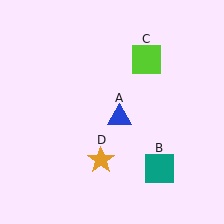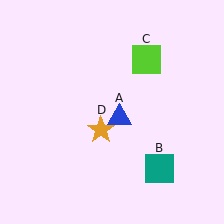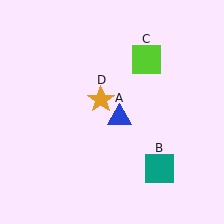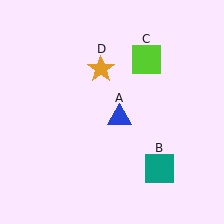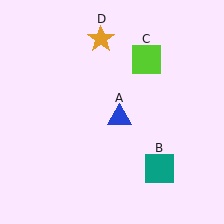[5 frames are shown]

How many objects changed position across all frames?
1 object changed position: orange star (object D).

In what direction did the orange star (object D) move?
The orange star (object D) moved up.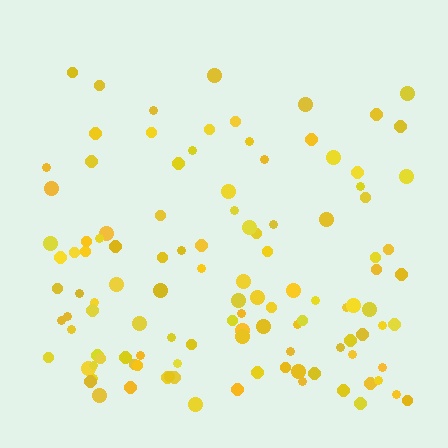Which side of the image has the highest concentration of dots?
The bottom.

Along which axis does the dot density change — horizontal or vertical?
Vertical.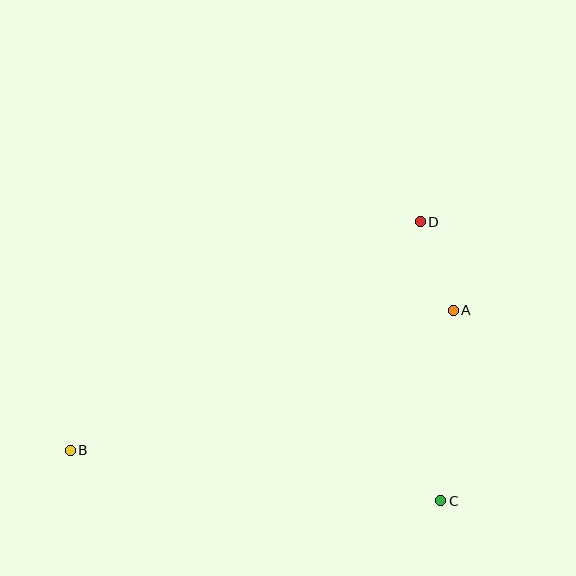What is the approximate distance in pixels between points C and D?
The distance between C and D is approximately 280 pixels.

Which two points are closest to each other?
Points A and D are closest to each other.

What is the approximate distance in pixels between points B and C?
The distance between B and C is approximately 374 pixels.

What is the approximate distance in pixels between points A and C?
The distance between A and C is approximately 191 pixels.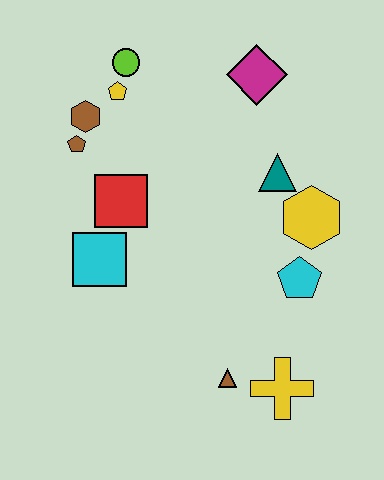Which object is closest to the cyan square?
The red square is closest to the cyan square.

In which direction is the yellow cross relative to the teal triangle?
The yellow cross is below the teal triangle.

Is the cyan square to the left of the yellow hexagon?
Yes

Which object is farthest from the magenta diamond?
The yellow cross is farthest from the magenta diamond.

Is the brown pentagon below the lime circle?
Yes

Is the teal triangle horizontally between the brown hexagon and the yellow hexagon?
Yes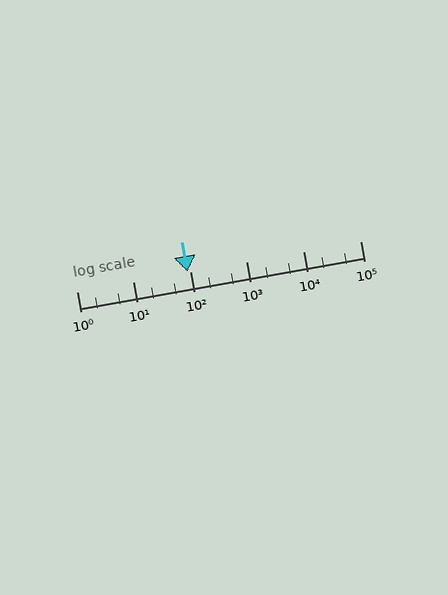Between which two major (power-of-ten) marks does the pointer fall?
The pointer is between 10 and 100.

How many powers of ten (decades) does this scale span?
The scale spans 5 decades, from 1 to 100000.